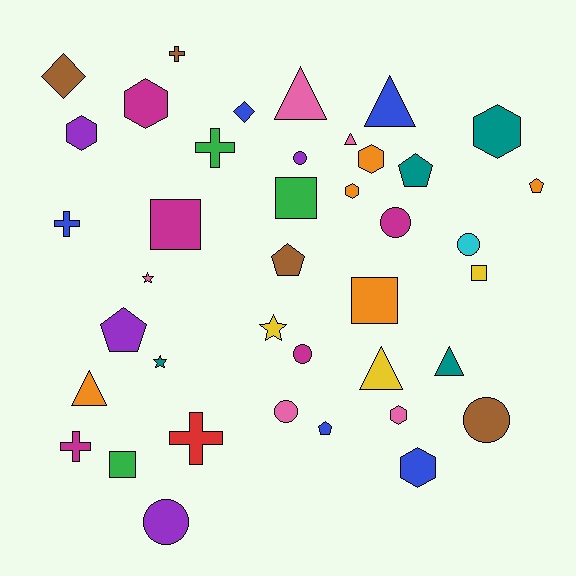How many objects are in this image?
There are 40 objects.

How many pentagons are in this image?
There are 5 pentagons.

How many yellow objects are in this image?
There are 3 yellow objects.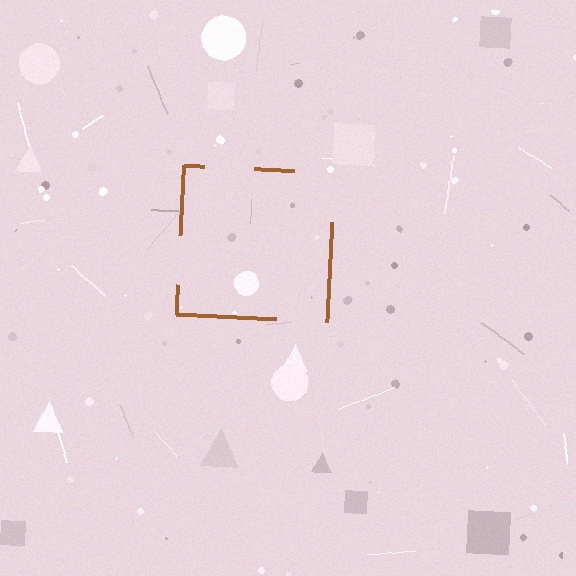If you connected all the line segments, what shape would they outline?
They would outline a square.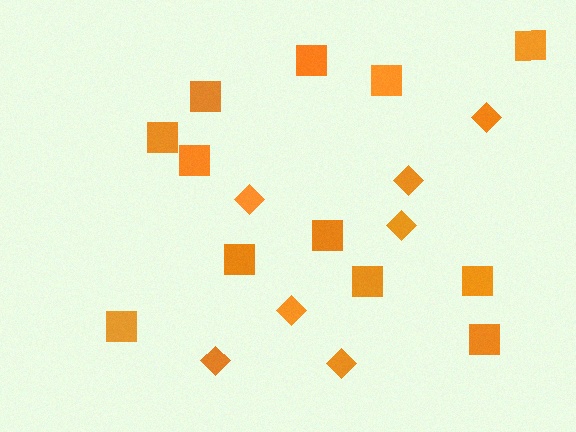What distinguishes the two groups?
There are 2 groups: one group of squares (12) and one group of diamonds (7).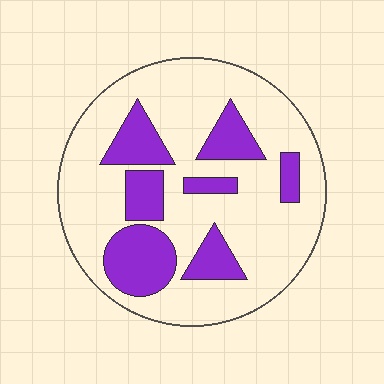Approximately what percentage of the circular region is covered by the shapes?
Approximately 25%.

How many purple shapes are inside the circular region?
7.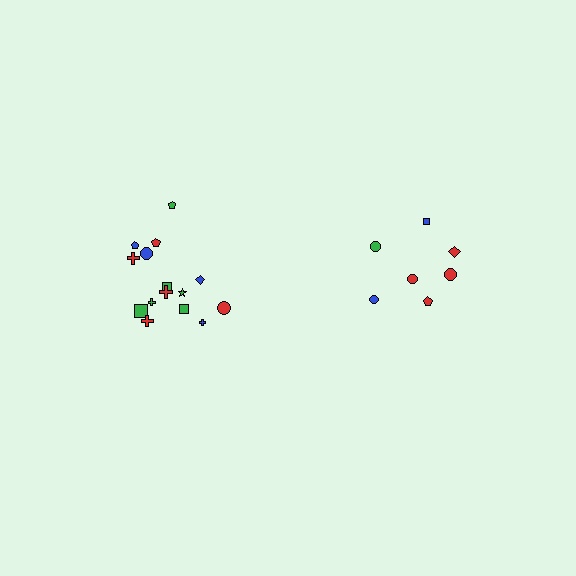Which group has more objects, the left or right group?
The left group.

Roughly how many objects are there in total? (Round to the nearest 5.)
Roughly 20 objects in total.